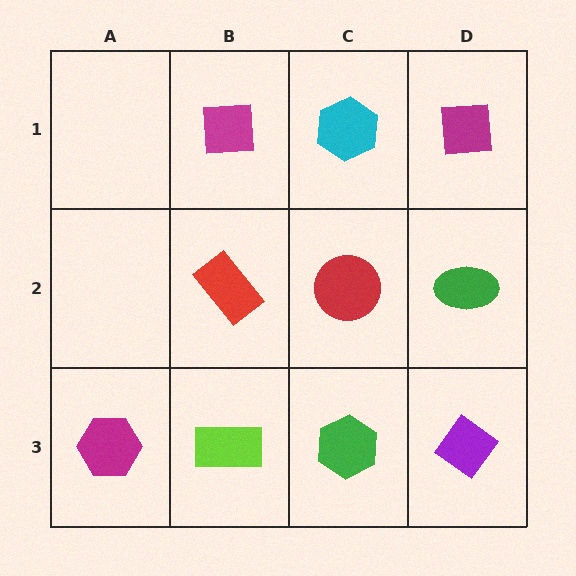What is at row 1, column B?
A magenta square.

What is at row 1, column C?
A cyan hexagon.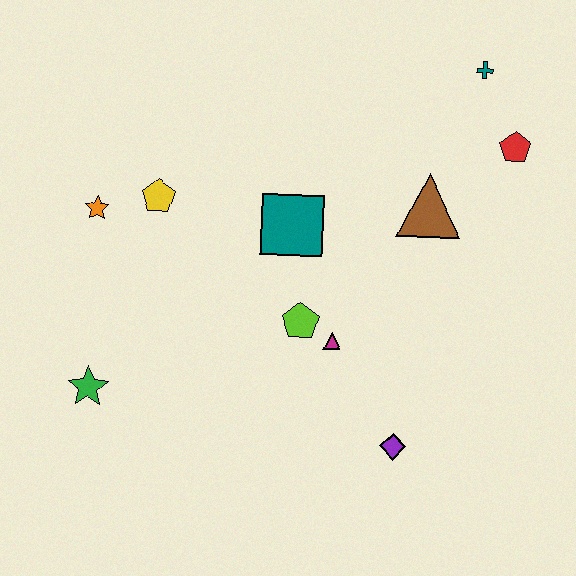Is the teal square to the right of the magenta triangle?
No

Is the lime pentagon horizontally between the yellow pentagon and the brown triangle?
Yes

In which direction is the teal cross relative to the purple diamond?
The teal cross is above the purple diamond.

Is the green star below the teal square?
Yes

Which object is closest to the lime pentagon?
The magenta triangle is closest to the lime pentagon.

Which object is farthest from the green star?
The teal cross is farthest from the green star.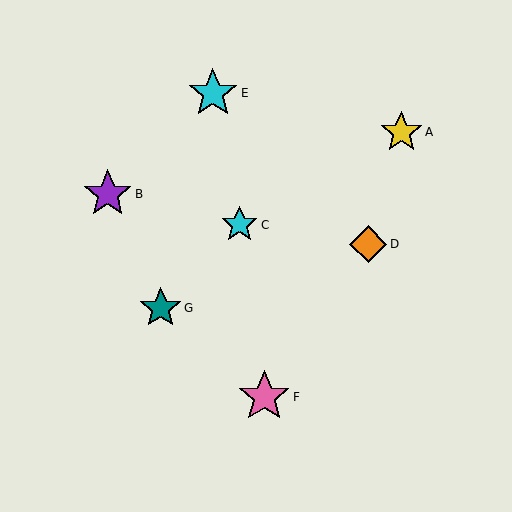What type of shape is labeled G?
Shape G is a teal star.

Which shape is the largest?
The pink star (labeled F) is the largest.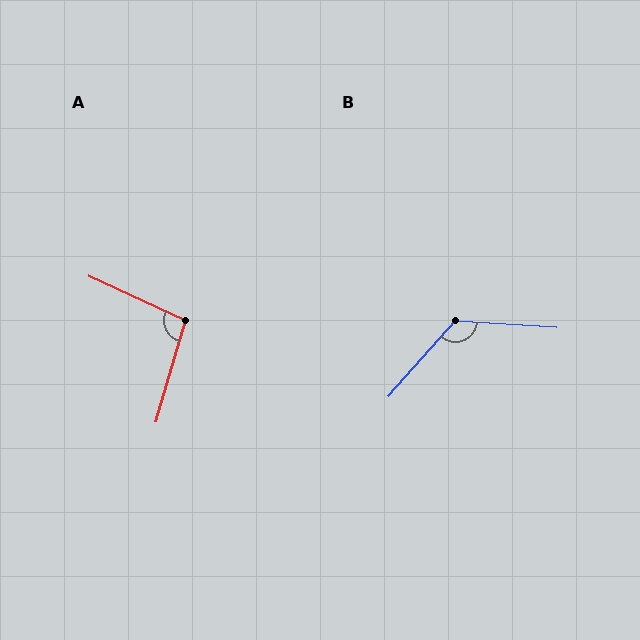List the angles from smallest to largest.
A (99°), B (128°).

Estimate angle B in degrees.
Approximately 128 degrees.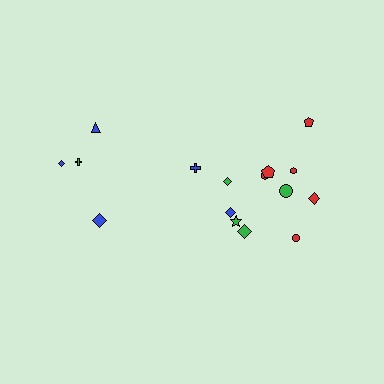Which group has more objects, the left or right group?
The right group.